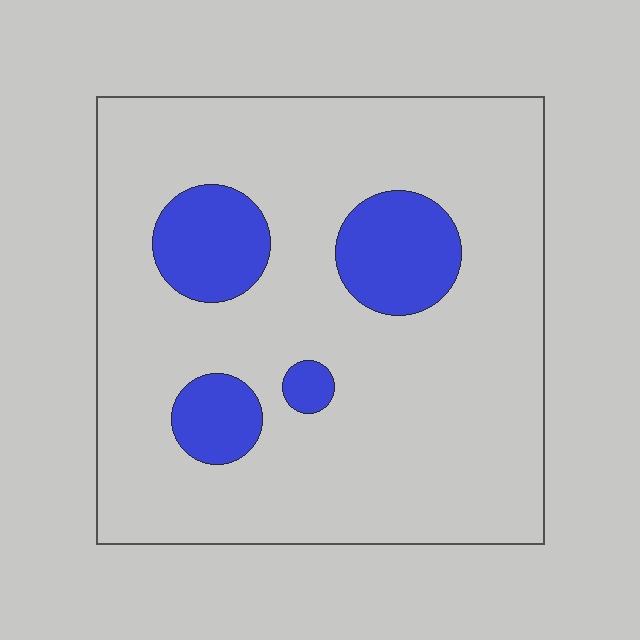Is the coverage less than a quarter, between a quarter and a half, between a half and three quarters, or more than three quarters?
Less than a quarter.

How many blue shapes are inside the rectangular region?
4.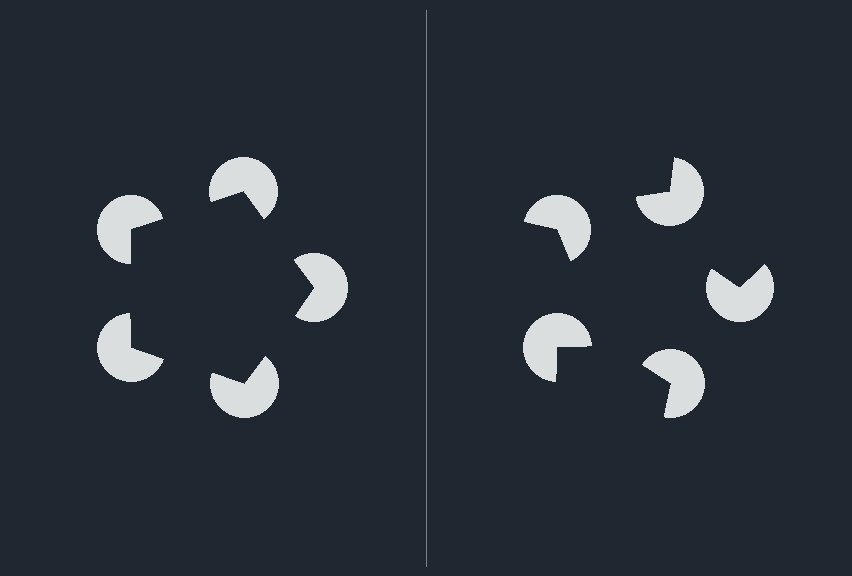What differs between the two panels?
The pac-man discs are positioned identically on both sides; only the wedge orientations differ. On the left they align to a pentagon; on the right they are misaligned.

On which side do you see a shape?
An illusory pentagon appears on the left side. On the right side the wedge cuts are rotated, so no coherent shape forms.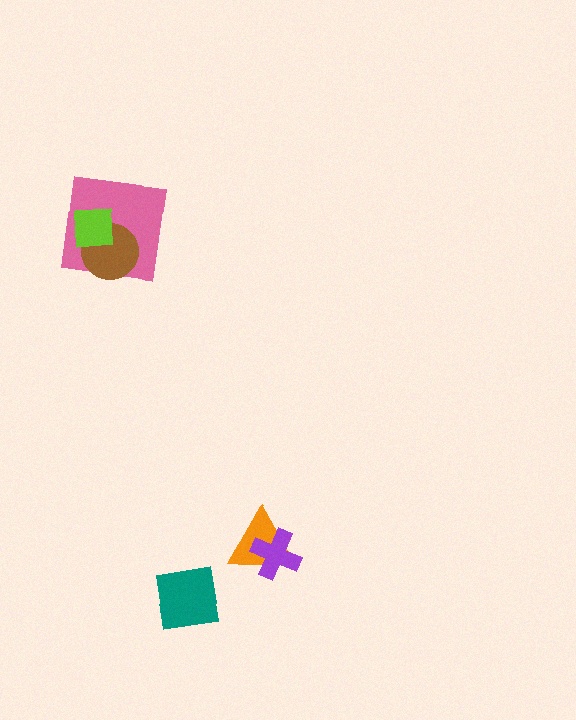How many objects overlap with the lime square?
2 objects overlap with the lime square.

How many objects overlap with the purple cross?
1 object overlaps with the purple cross.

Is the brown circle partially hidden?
Yes, it is partially covered by another shape.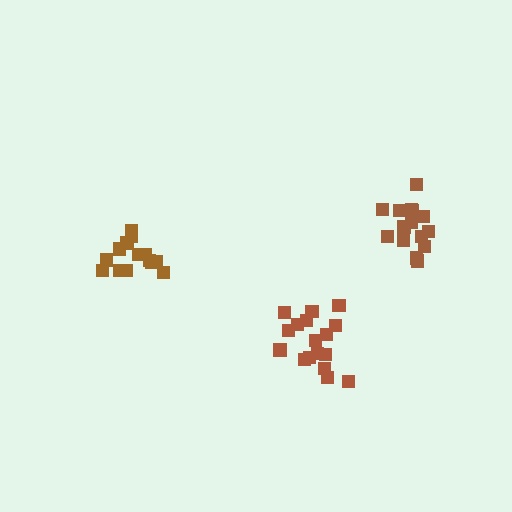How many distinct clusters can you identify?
There are 3 distinct clusters.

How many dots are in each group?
Group 1: 14 dots, Group 2: 17 dots, Group 3: 16 dots (47 total).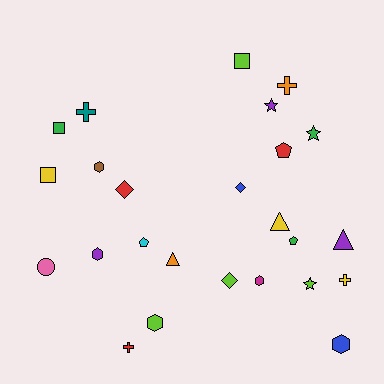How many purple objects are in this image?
There are 3 purple objects.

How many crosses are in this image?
There are 4 crosses.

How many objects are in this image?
There are 25 objects.